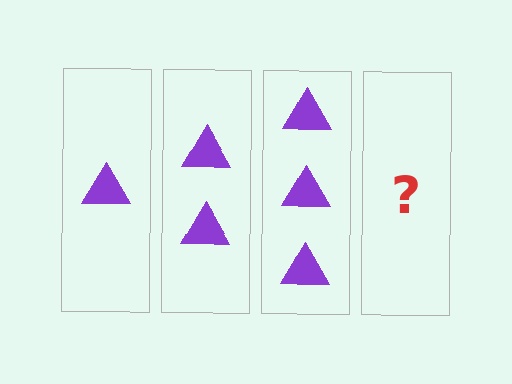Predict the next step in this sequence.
The next step is 4 triangles.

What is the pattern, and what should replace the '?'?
The pattern is that each step adds one more triangle. The '?' should be 4 triangles.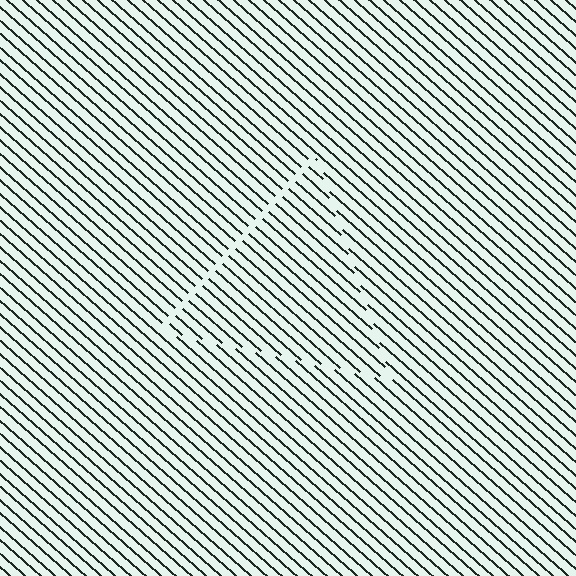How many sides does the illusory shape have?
3 sides — the line-ends trace a triangle.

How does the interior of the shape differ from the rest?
The interior of the shape contains the same grating, shifted by half a period — the contour is defined by the phase discontinuity where line-ends from the inner and outer gratings abut.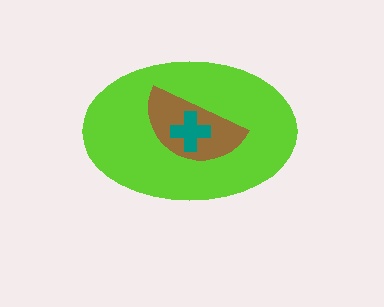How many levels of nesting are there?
3.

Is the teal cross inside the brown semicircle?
Yes.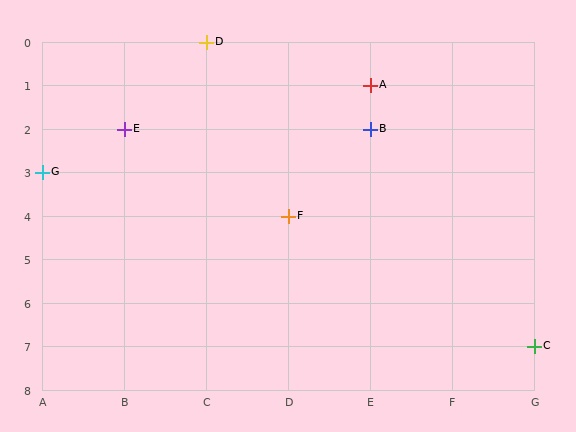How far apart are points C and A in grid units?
Points C and A are 2 columns and 6 rows apart (about 6.3 grid units diagonally).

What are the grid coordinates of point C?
Point C is at grid coordinates (G, 7).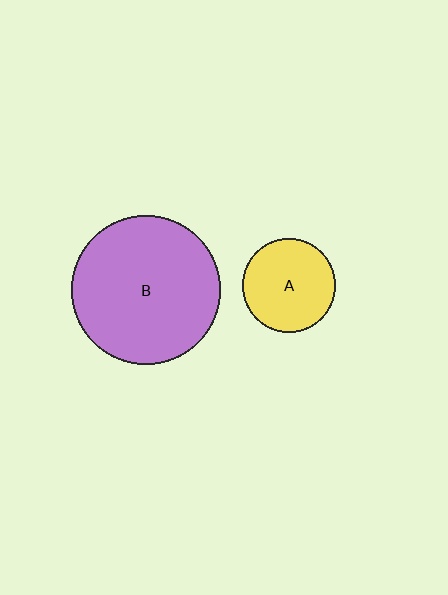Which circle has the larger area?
Circle B (purple).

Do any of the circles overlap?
No, none of the circles overlap.